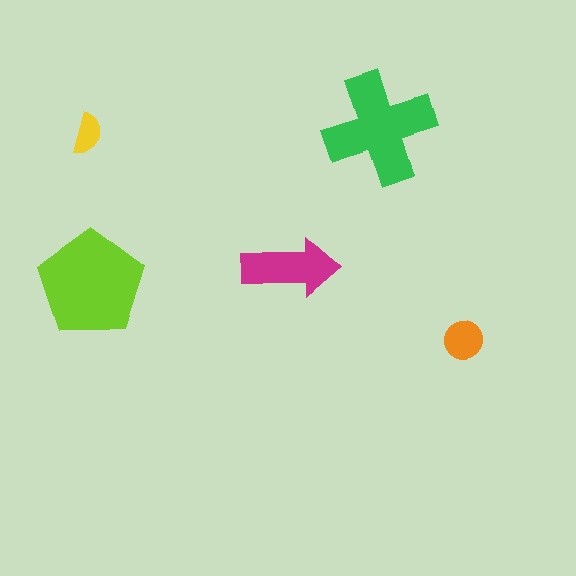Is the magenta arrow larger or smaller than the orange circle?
Larger.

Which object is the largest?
The lime pentagon.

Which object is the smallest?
The yellow semicircle.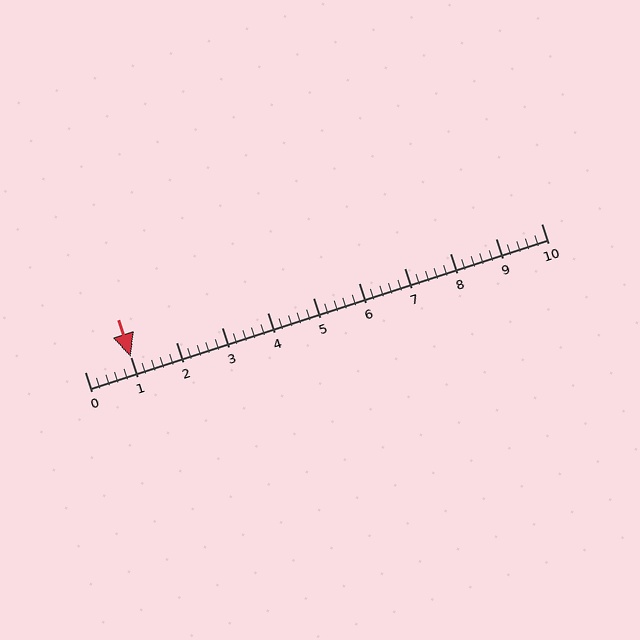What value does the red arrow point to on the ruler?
The red arrow points to approximately 1.0.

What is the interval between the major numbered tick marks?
The major tick marks are spaced 1 units apart.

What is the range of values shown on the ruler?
The ruler shows values from 0 to 10.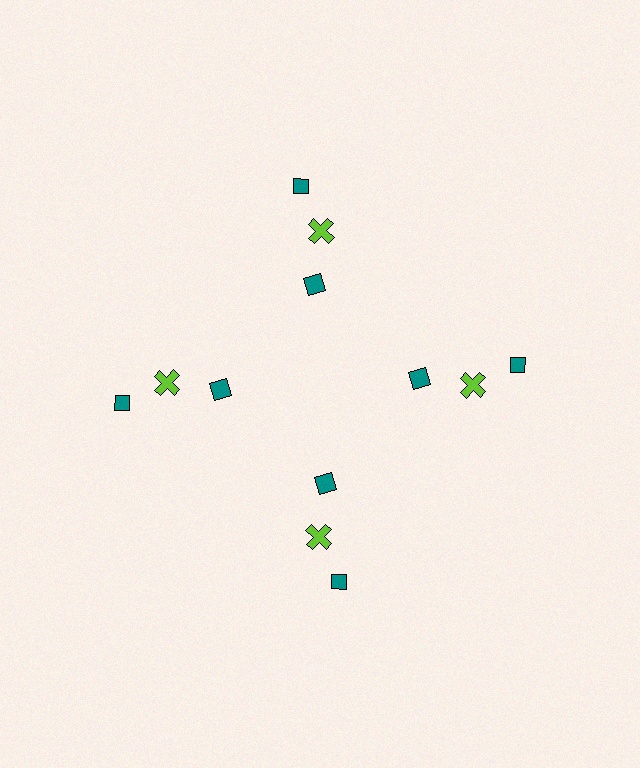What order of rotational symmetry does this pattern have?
This pattern has 4-fold rotational symmetry.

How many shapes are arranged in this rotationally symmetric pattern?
There are 12 shapes, arranged in 4 groups of 3.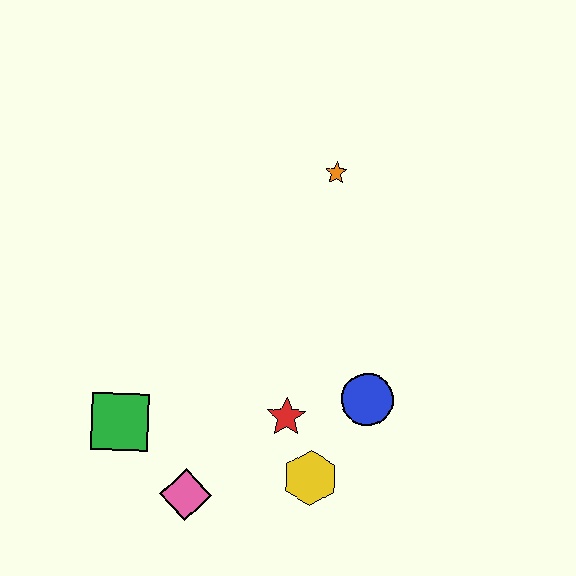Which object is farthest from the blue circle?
The green square is farthest from the blue circle.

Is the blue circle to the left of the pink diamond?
No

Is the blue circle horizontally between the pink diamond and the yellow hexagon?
No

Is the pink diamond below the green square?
Yes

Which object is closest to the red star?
The yellow hexagon is closest to the red star.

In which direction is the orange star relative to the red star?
The orange star is above the red star.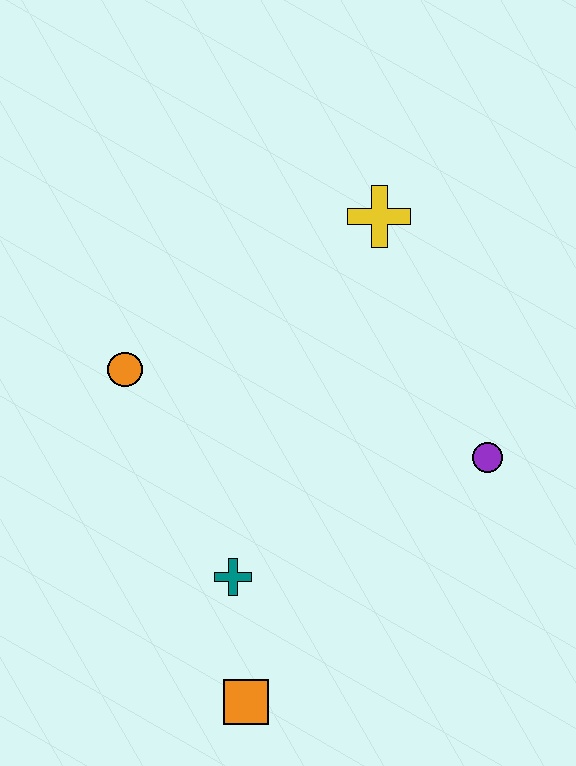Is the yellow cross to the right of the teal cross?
Yes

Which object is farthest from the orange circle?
The purple circle is farthest from the orange circle.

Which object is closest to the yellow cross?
The purple circle is closest to the yellow cross.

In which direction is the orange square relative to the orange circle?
The orange square is below the orange circle.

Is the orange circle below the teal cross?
No